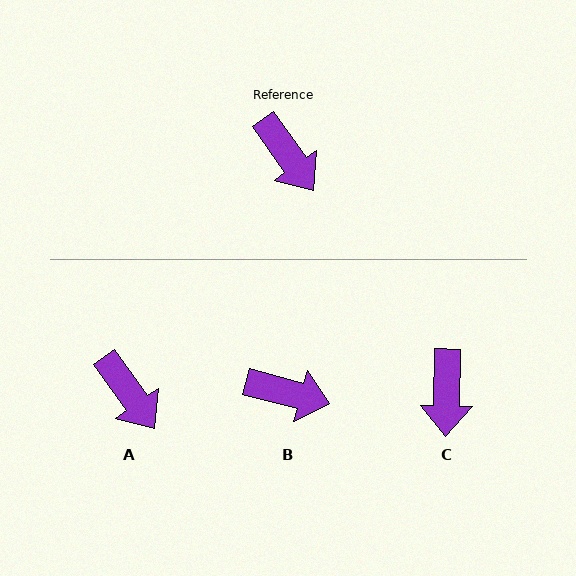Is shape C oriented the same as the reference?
No, it is off by about 37 degrees.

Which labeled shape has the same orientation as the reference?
A.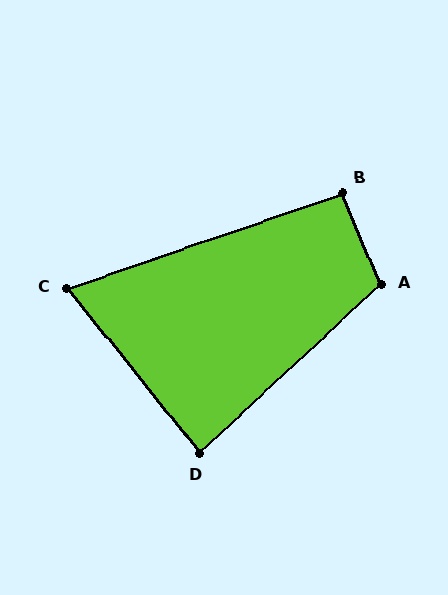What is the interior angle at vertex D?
Approximately 86 degrees (approximately right).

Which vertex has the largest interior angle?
A, at approximately 110 degrees.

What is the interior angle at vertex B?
Approximately 94 degrees (approximately right).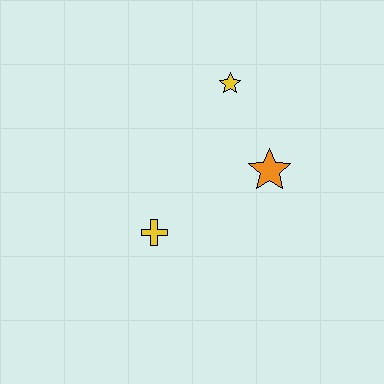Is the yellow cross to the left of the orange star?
Yes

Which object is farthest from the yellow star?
The yellow cross is farthest from the yellow star.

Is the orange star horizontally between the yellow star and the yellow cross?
No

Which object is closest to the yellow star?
The orange star is closest to the yellow star.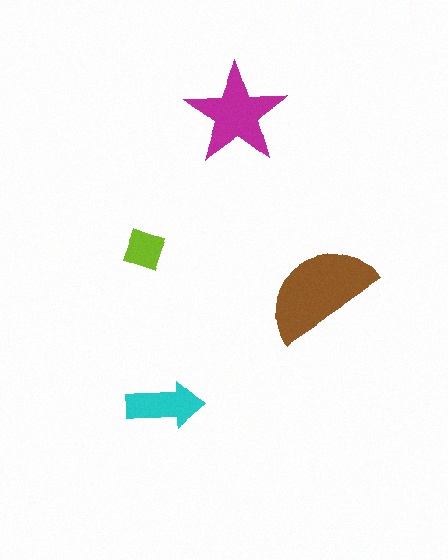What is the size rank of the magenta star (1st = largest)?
2nd.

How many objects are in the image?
There are 4 objects in the image.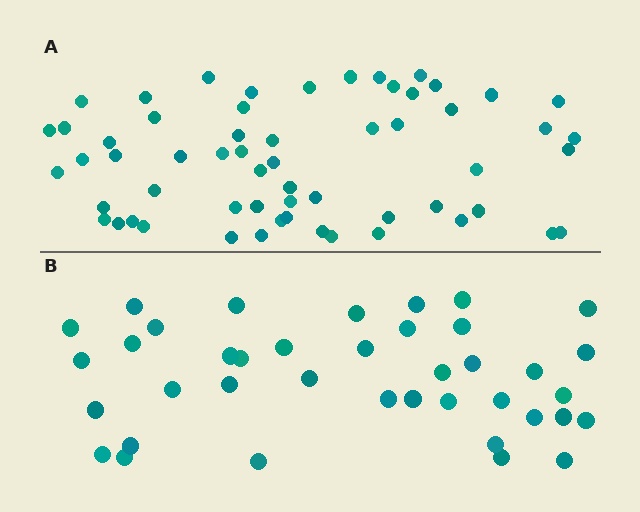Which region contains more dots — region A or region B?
Region A (the top region) has more dots.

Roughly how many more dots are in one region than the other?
Region A has approximately 20 more dots than region B.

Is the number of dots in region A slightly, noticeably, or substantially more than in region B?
Region A has substantially more. The ratio is roughly 1.5 to 1.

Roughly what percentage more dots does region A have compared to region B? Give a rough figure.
About 50% more.